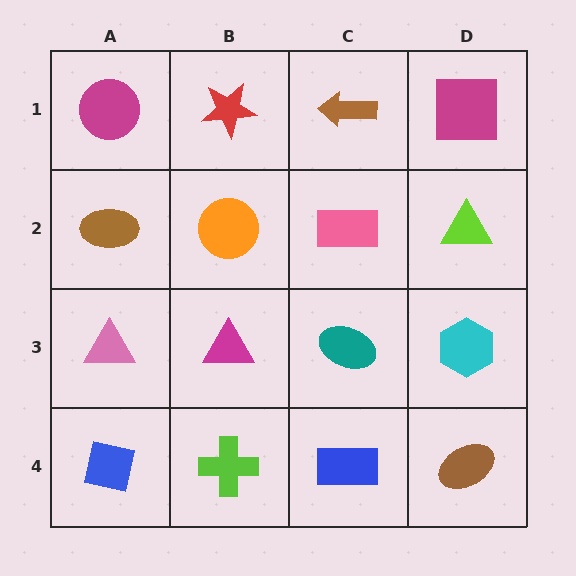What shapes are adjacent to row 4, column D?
A cyan hexagon (row 3, column D), a blue rectangle (row 4, column C).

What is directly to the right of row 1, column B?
A brown arrow.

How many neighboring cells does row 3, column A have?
3.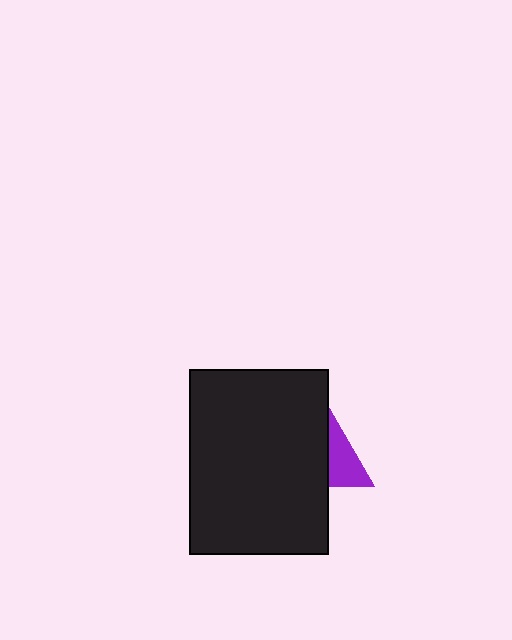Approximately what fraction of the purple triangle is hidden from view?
Roughly 62% of the purple triangle is hidden behind the black rectangle.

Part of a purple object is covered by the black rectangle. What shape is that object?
It is a triangle.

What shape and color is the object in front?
The object in front is a black rectangle.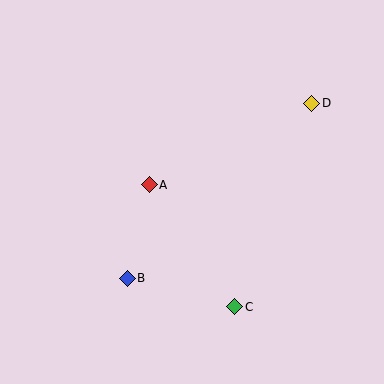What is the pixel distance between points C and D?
The distance between C and D is 218 pixels.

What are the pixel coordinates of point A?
Point A is at (149, 185).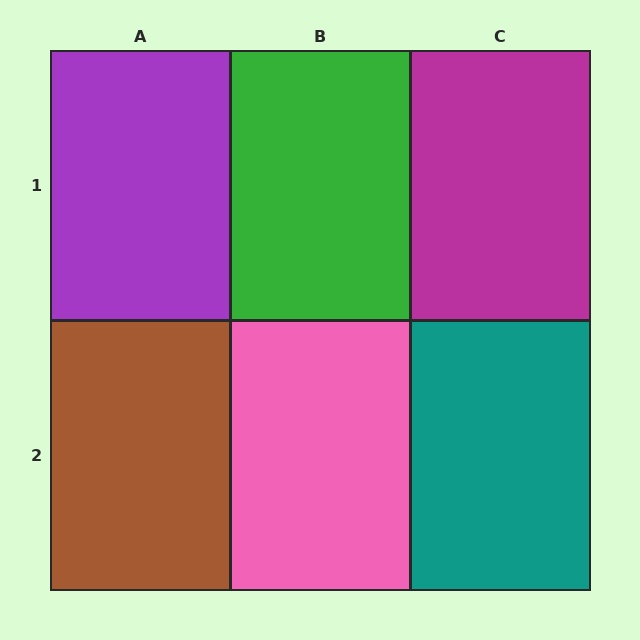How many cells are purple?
1 cell is purple.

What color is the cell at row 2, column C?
Teal.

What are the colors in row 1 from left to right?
Purple, green, magenta.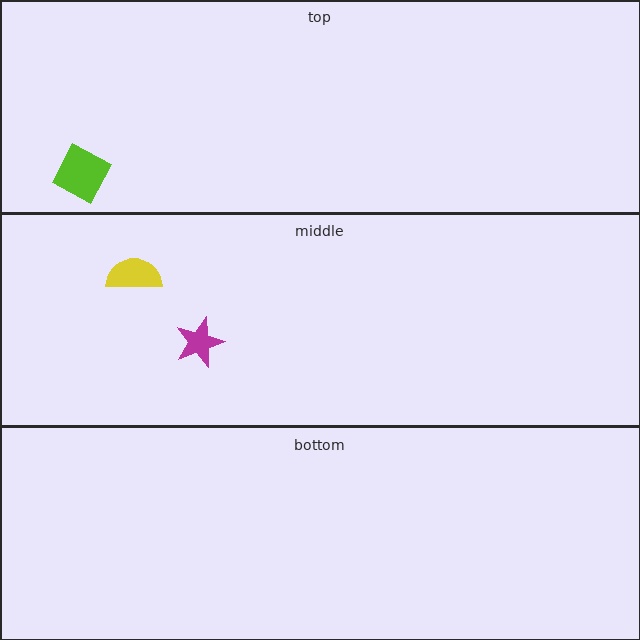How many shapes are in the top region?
1.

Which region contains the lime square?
The top region.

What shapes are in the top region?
The lime square.